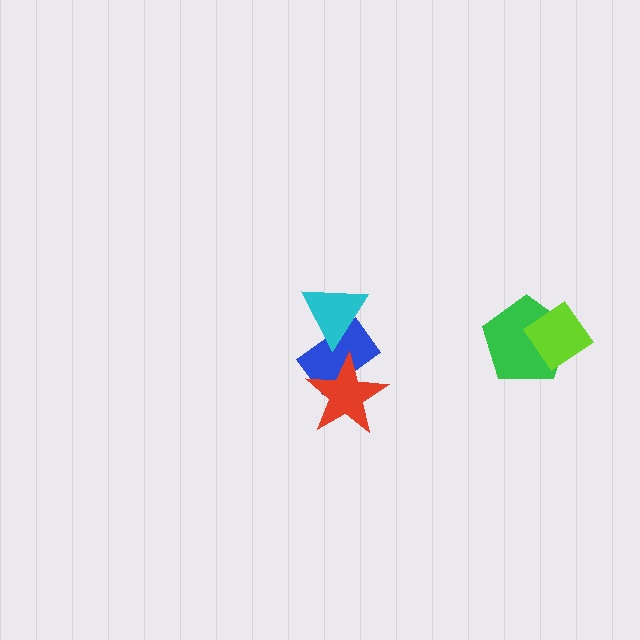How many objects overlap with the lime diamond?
1 object overlaps with the lime diamond.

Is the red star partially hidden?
No, no other shape covers it.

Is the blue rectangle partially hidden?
Yes, it is partially covered by another shape.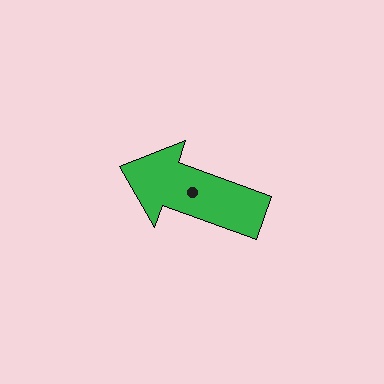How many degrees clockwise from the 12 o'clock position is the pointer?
Approximately 290 degrees.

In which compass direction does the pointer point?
West.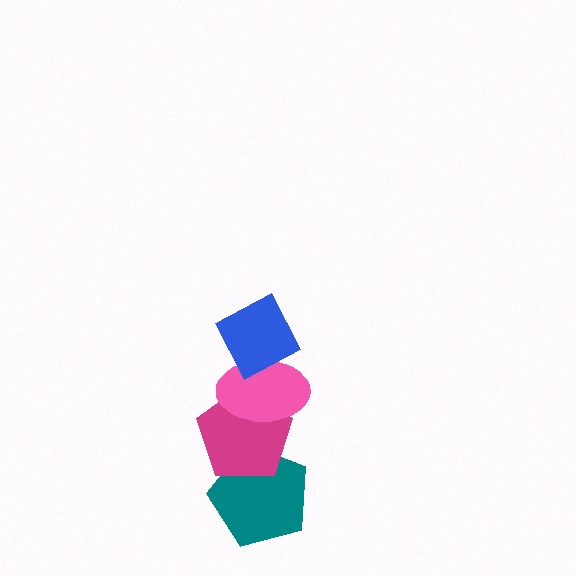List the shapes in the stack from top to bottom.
From top to bottom: the blue diamond, the pink ellipse, the magenta pentagon, the teal pentagon.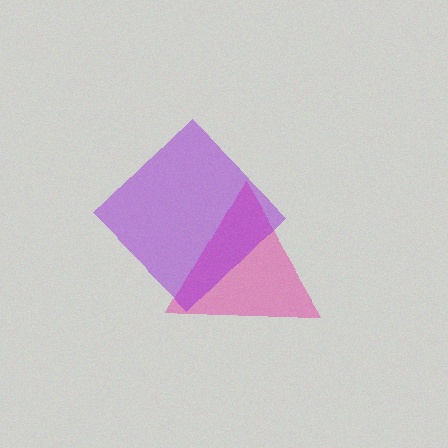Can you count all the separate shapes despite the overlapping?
Yes, there are 2 separate shapes.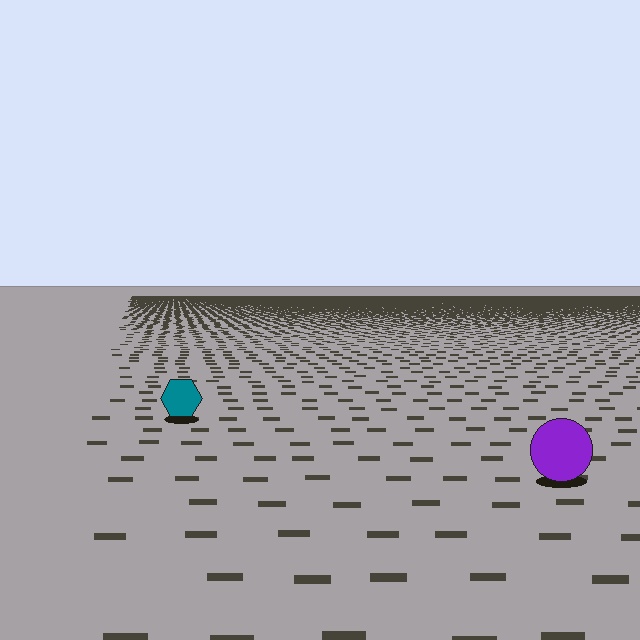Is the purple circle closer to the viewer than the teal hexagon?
Yes. The purple circle is closer — you can tell from the texture gradient: the ground texture is coarser near it.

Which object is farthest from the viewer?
The teal hexagon is farthest from the viewer. It appears smaller and the ground texture around it is denser.